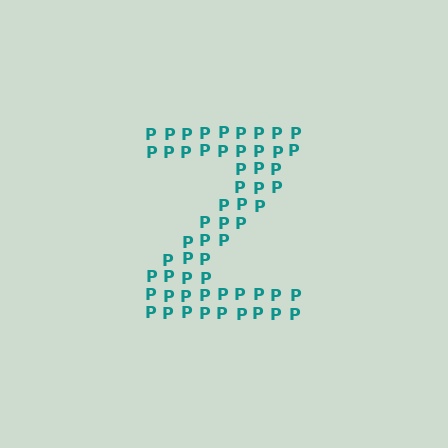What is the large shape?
The large shape is the letter Z.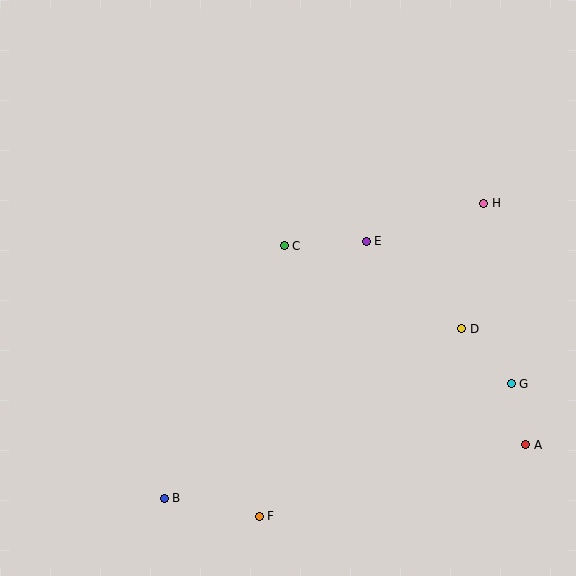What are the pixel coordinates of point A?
Point A is at (526, 445).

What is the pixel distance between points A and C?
The distance between A and C is 313 pixels.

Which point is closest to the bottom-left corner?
Point B is closest to the bottom-left corner.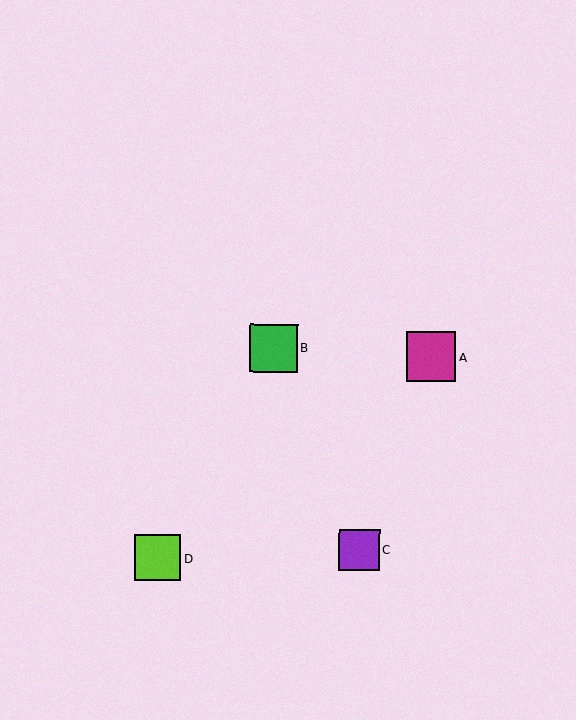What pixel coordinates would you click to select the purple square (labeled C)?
Click at (359, 550) to select the purple square C.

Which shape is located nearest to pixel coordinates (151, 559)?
The lime square (labeled D) at (158, 558) is nearest to that location.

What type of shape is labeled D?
Shape D is a lime square.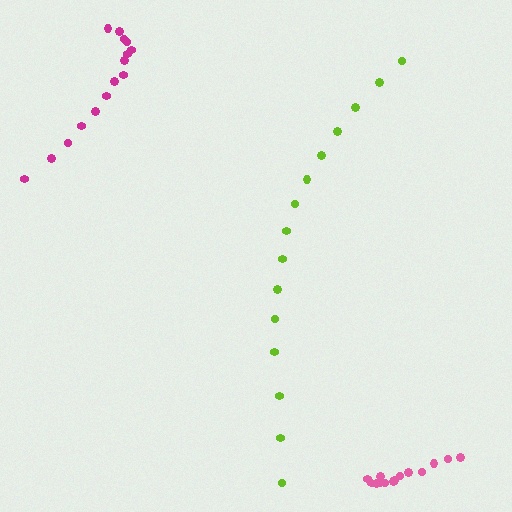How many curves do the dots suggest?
There are 3 distinct paths.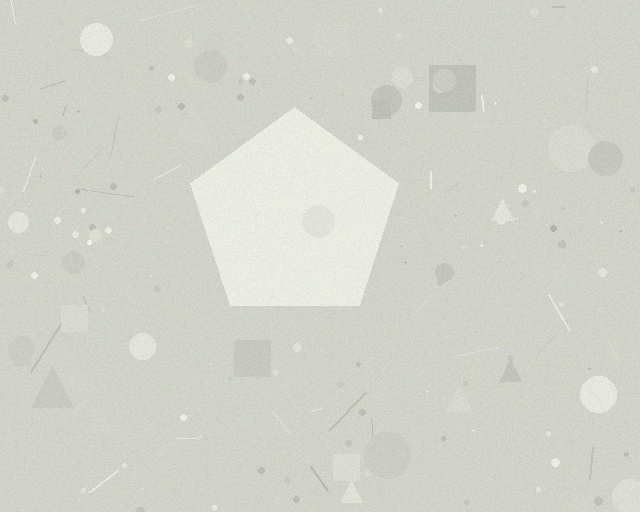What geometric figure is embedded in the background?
A pentagon is embedded in the background.